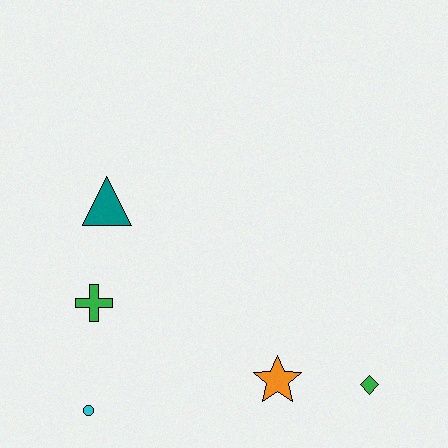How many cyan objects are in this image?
There is 1 cyan object.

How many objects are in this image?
There are 5 objects.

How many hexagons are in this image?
There are no hexagons.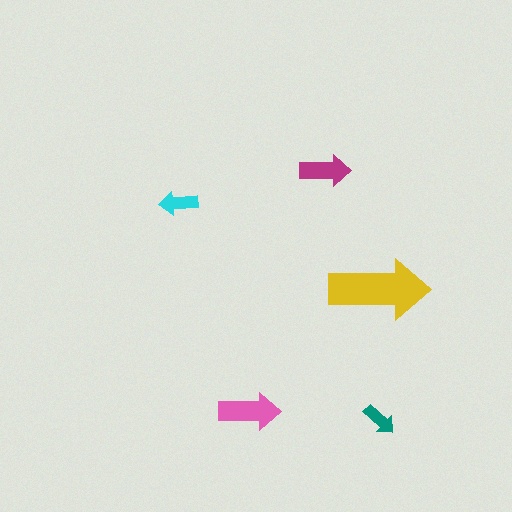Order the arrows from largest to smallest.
the yellow one, the pink one, the magenta one, the cyan one, the teal one.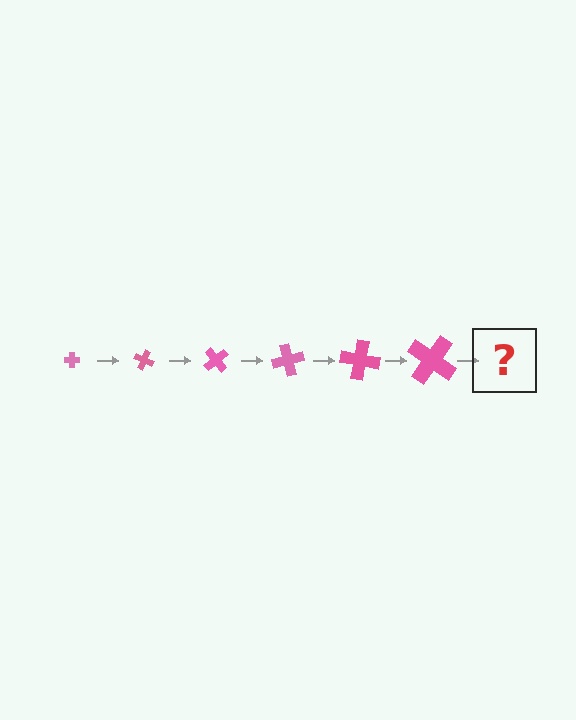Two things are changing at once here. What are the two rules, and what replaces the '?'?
The two rules are that the cross grows larger each step and it rotates 25 degrees each step. The '?' should be a cross, larger than the previous one and rotated 150 degrees from the start.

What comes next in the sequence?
The next element should be a cross, larger than the previous one and rotated 150 degrees from the start.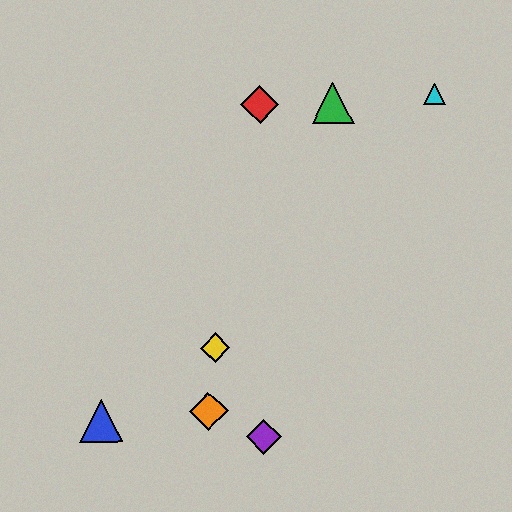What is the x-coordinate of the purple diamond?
The purple diamond is at x≈264.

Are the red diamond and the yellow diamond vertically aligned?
No, the red diamond is at x≈260 and the yellow diamond is at x≈215.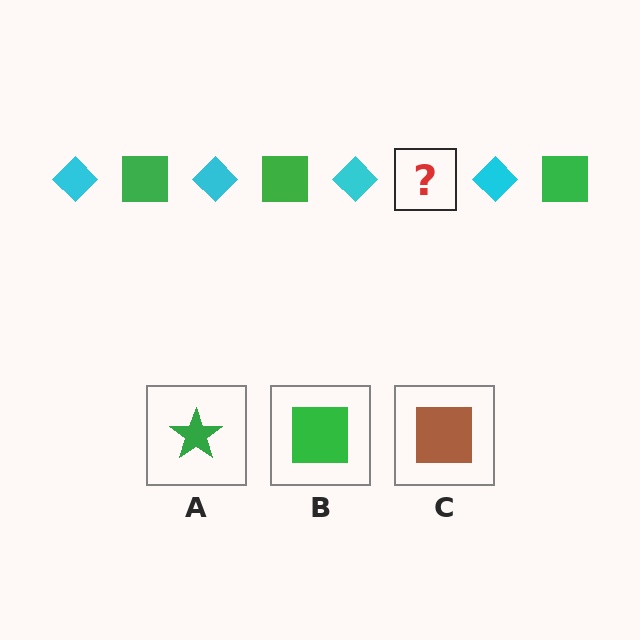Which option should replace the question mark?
Option B.